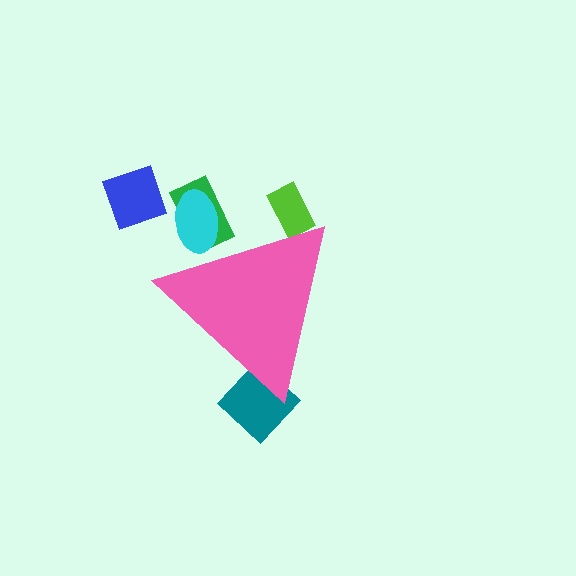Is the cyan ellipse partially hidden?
Yes, the cyan ellipse is partially hidden behind the pink triangle.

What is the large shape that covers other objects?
A pink triangle.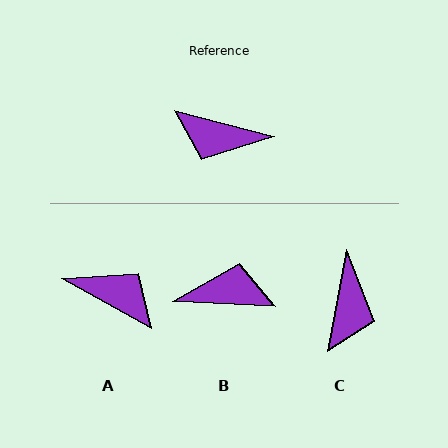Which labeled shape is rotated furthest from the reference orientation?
B, about 168 degrees away.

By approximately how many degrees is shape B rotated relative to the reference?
Approximately 168 degrees clockwise.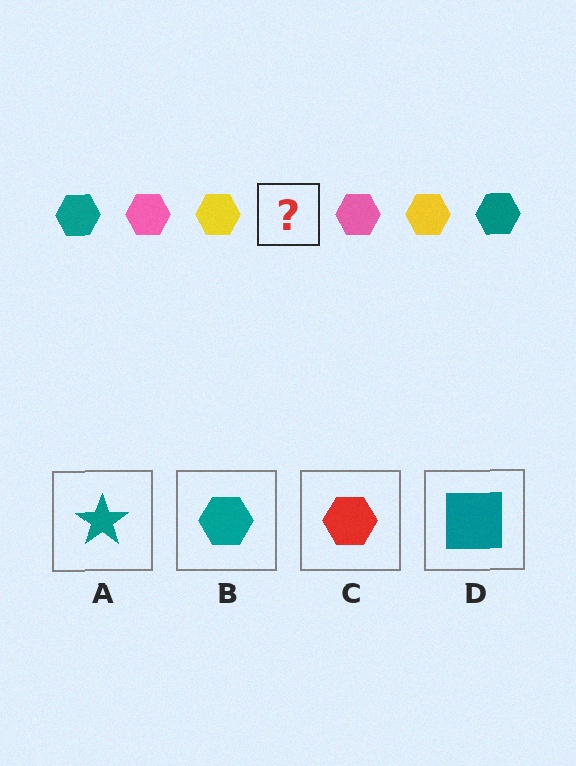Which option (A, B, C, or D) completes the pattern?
B.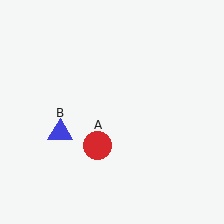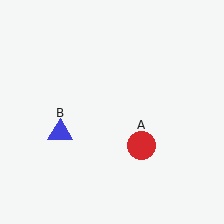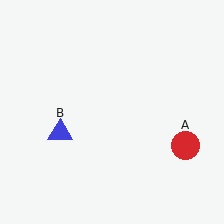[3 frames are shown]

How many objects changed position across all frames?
1 object changed position: red circle (object A).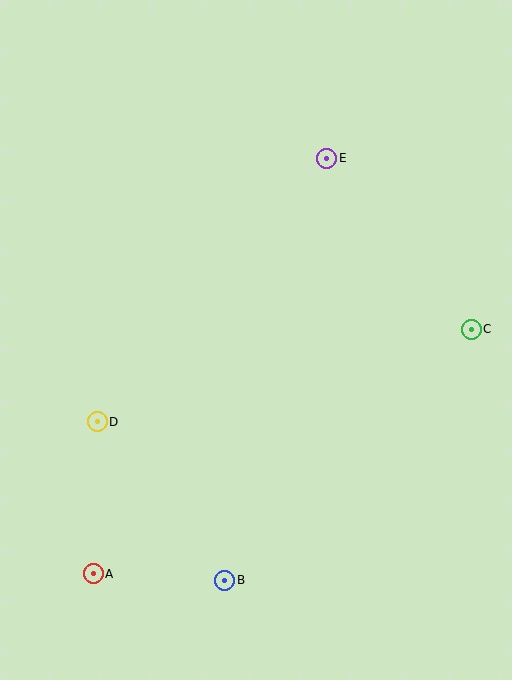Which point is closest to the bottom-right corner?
Point B is closest to the bottom-right corner.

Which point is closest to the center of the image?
Point D at (97, 422) is closest to the center.